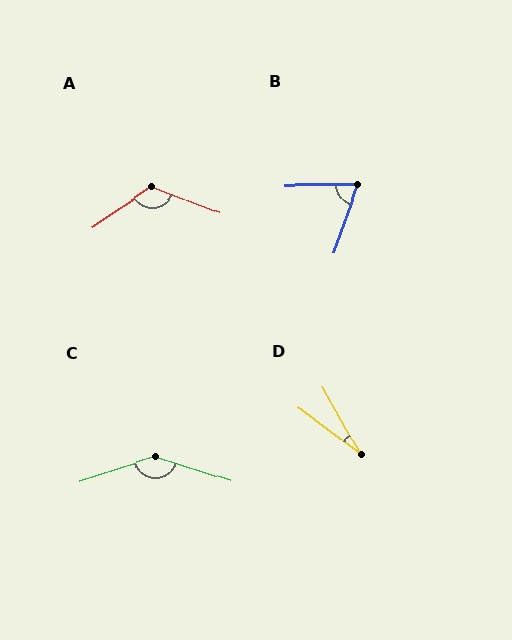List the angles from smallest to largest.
D (24°), B (70°), A (125°), C (144°).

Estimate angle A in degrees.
Approximately 125 degrees.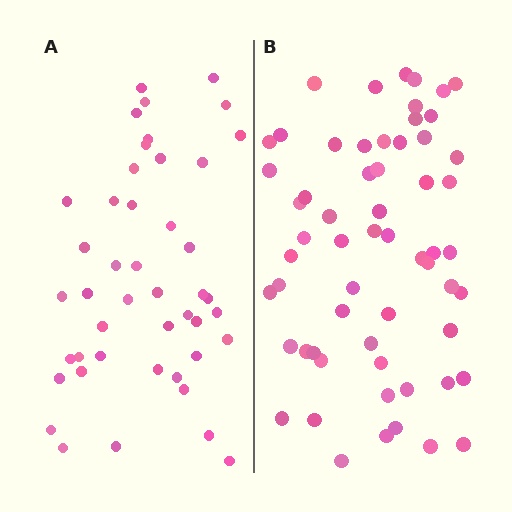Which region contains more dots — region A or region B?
Region B (the right region) has more dots.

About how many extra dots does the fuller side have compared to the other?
Region B has approximately 15 more dots than region A.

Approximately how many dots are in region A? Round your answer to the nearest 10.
About 40 dots. (The exact count is 45, which rounds to 40.)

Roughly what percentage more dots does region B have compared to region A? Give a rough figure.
About 35% more.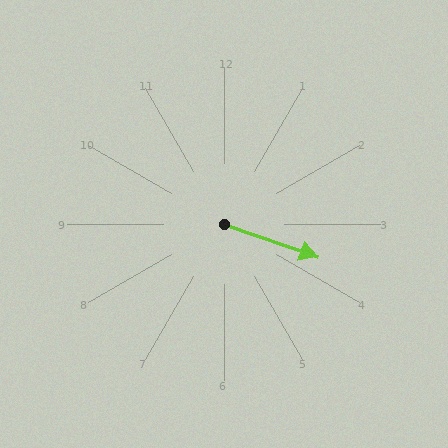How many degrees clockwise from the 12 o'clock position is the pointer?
Approximately 109 degrees.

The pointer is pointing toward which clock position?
Roughly 4 o'clock.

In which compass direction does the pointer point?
East.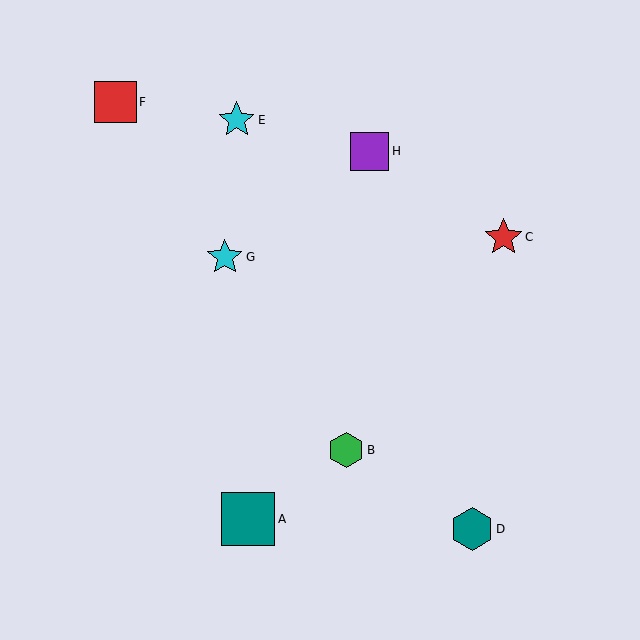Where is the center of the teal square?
The center of the teal square is at (248, 519).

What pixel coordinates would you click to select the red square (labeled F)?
Click at (116, 102) to select the red square F.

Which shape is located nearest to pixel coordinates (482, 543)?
The teal hexagon (labeled D) at (472, 529) is nearest to that location.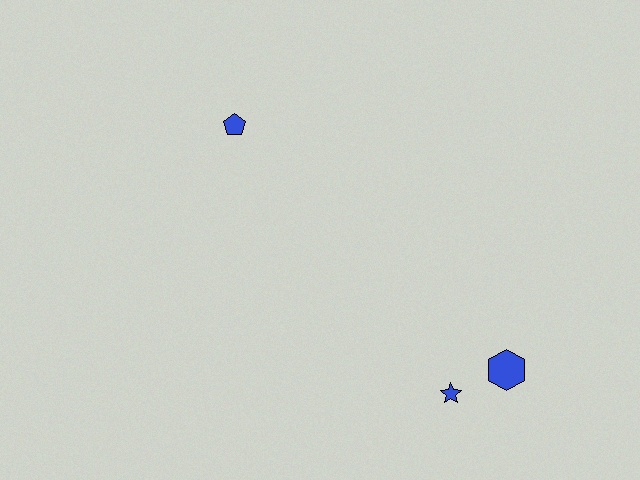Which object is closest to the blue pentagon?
The blue star is closest to the blue pentagon.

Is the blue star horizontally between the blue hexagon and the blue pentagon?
Yes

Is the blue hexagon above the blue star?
Yes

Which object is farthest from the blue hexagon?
The blue pentagon is farthest from the blue hexagon.